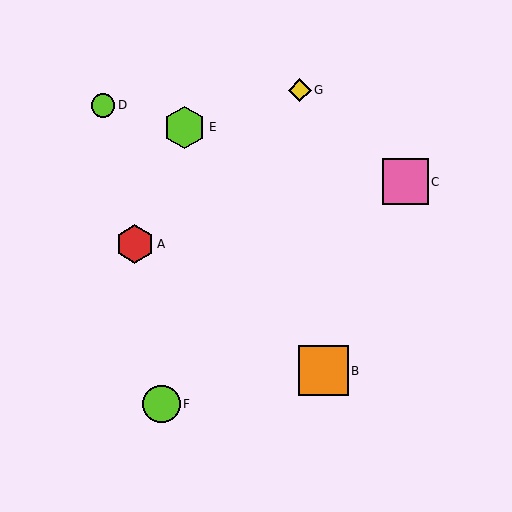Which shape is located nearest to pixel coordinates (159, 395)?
The lime circle (labeled F) at (162, 404) is nearest to that location.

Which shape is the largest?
The orange square (labeled B) is the largest.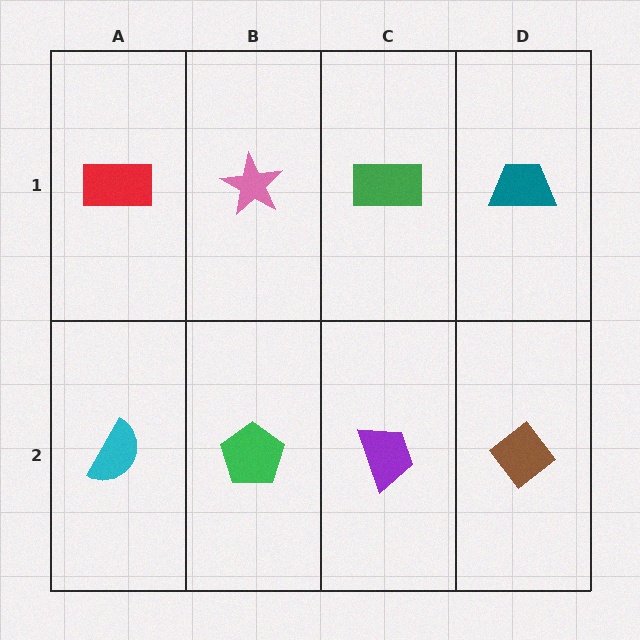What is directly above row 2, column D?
A teal trapezoid.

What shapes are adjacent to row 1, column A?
A cyan semicircle (row 2, column A), a pink star (row 1, column B).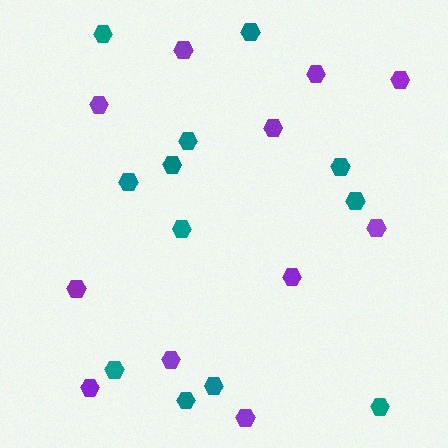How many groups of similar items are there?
There are 2 groups: one group of purple hexagons (11) and one group of teal hexagons (12).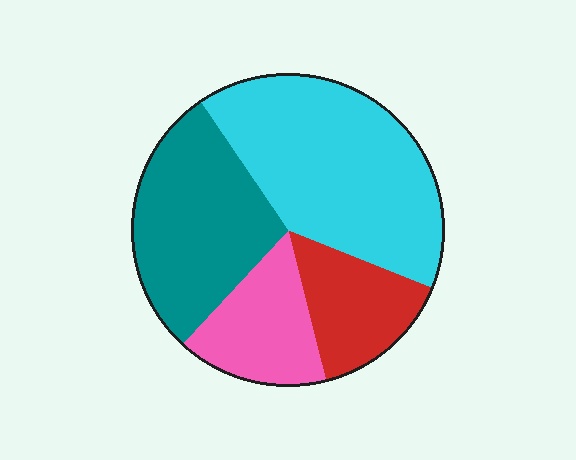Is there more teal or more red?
Teal.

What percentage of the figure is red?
Red covers roughly 15% of the figure.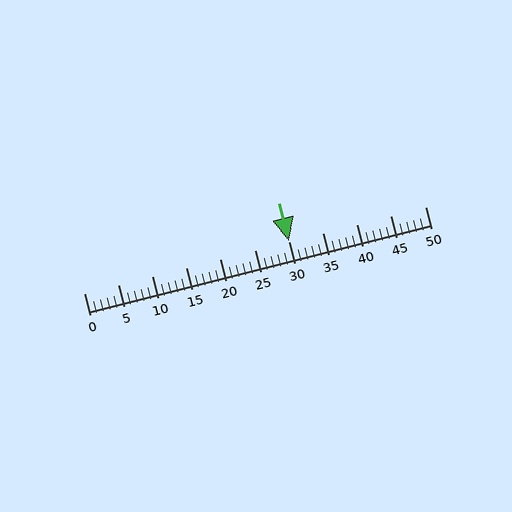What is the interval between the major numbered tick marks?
The major tick marks are spaced 5 units apart.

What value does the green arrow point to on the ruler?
The green arrow points to approximately 30.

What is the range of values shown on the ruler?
The ruler shows values from 0 to 50.